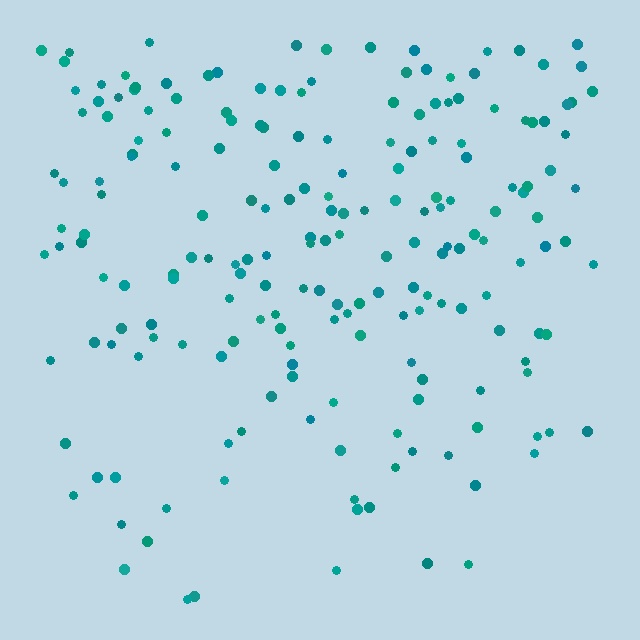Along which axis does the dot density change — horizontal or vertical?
Vertical.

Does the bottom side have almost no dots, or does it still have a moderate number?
Still a moderate number, just noticeably fewer than the top.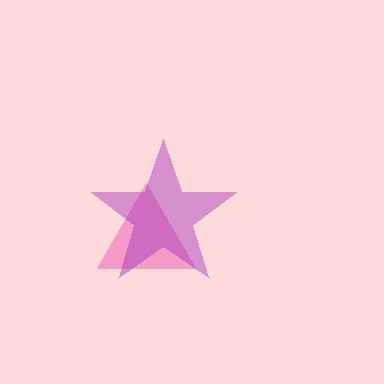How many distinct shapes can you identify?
There are 2 distinct shapes: a pink triangle, a purple star.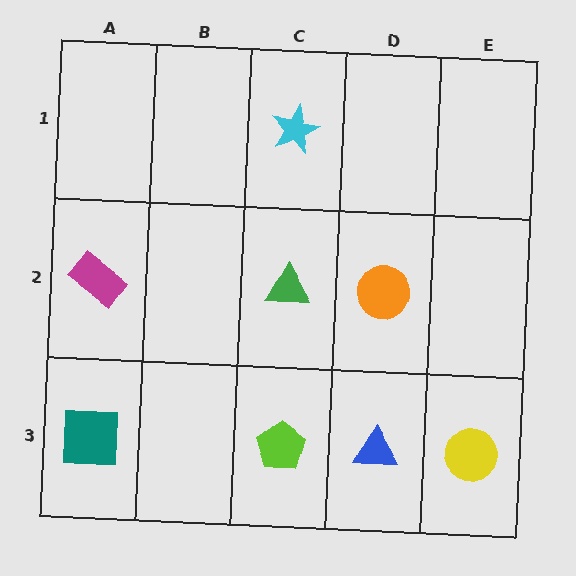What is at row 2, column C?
A green triangle.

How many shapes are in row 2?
3 shapes.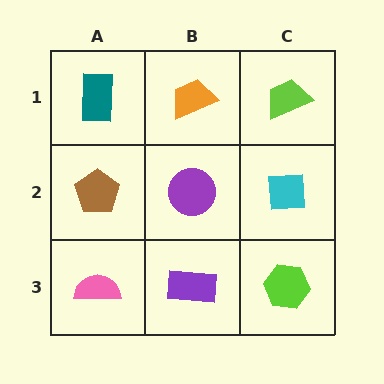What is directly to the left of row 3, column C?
A purple rectangle.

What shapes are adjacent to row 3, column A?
A brown pentagon (row 2, column A), a purple rectangle (row 3, column B).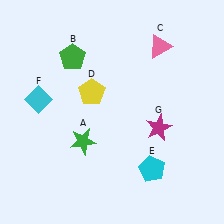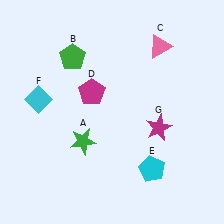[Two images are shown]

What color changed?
The pentagon (D) changed from yellow in Image 1 to magenta in Image 2.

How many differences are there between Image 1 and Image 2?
There is 1 difference between the two images.